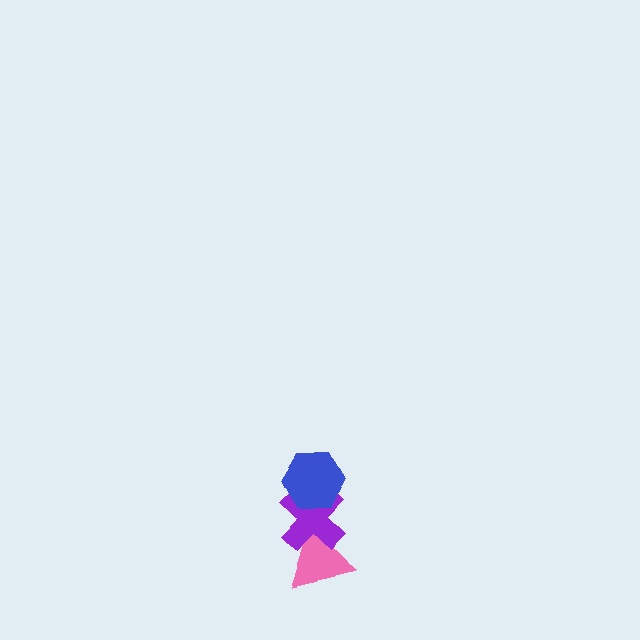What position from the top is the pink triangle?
The pink triangle is 3rd from the top.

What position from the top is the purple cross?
The purple cross is 2nd from the top.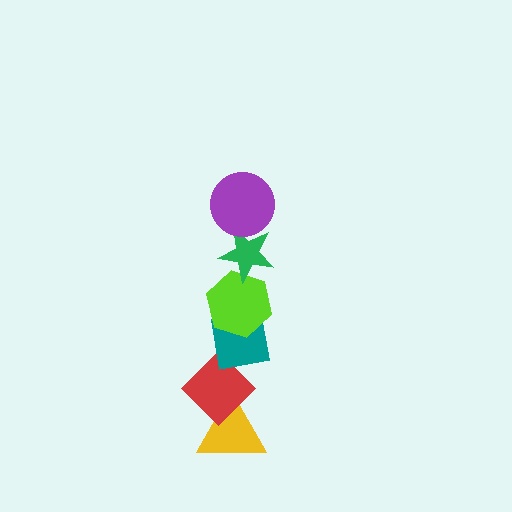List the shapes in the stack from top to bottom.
From top to bottom: the purple circle, the green star, the lime hexagon, the teal square, the red diamond, the yellow triangle.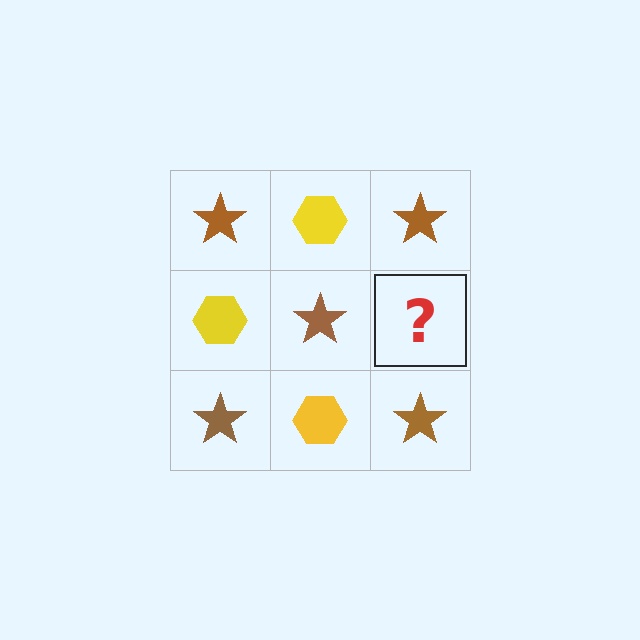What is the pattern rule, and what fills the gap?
The rule is that it alternates brown star and yellow hexagon in a checkerboard pattern. The gap should be filled with a yellow hexagon.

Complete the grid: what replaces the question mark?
The question mark should be replaced with a yellow hexagon.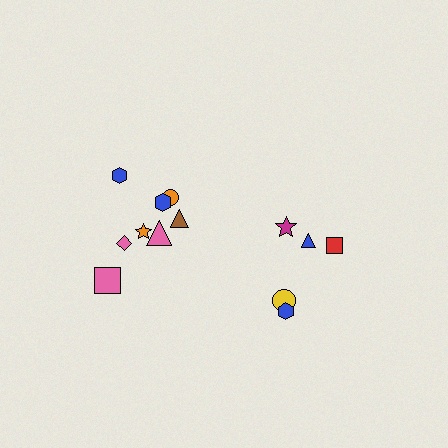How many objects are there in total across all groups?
There are 13 objects.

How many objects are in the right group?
There are 5 objects.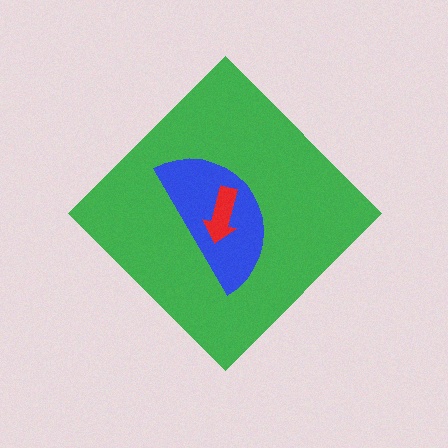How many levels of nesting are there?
3.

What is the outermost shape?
The green diamond.